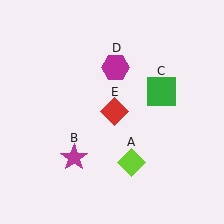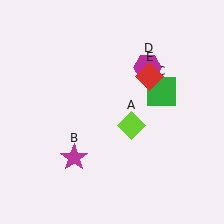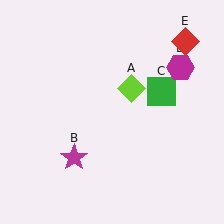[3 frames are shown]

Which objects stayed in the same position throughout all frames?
Magenta star (object B) and green square (object C) remained stationary.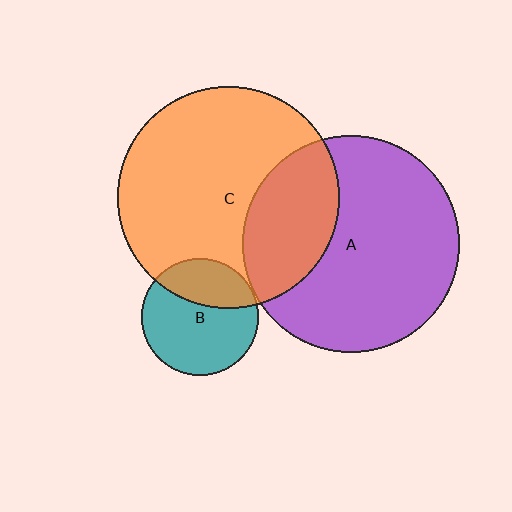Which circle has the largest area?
Circle C (orange).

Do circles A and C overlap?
Yes.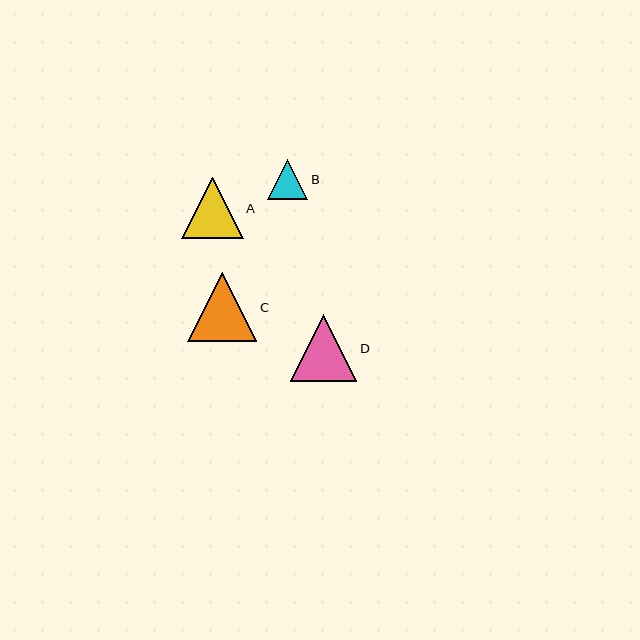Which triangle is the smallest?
Triangle B is the smallest with a size of approximately 40 pixels.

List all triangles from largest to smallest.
From largest to smallest: C, D, A, B.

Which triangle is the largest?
Triangle C is the largest with a size of approximately 69 pixels.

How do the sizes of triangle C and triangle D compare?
Triangle C and triangle D are approximately the same size.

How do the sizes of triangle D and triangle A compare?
Triangle D and triangle A are approximately the same size.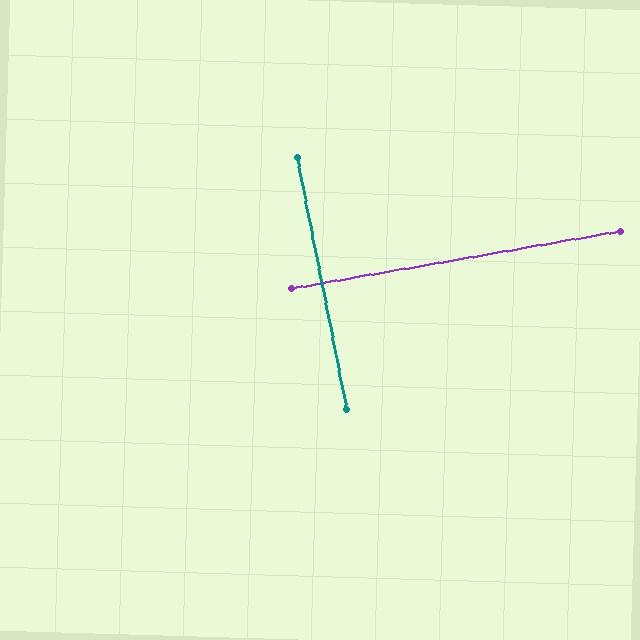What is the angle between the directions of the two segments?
Approximately 89 degrees.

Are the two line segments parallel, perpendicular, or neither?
Perpendicular — they meet at approximately 89°.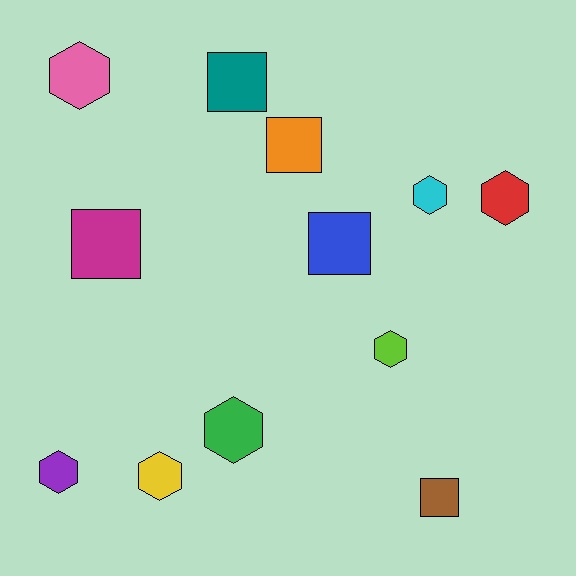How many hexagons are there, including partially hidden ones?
There are 7 hexagons.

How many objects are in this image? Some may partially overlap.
There are 12 objects.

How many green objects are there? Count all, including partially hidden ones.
There is 1 green object.